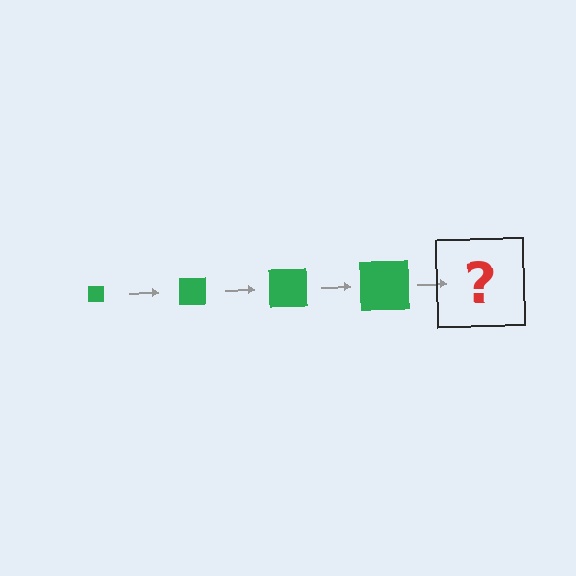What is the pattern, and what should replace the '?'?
The pattern is that the square gets progressively larger each step. The '?' should be a green square, larger than the previous one.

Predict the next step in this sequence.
The next step is a green square, larger than the previous one.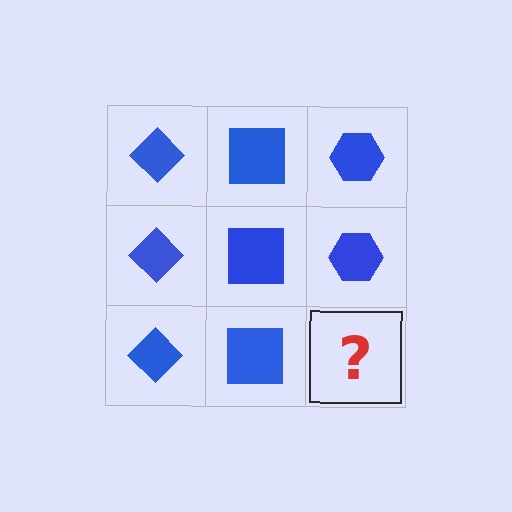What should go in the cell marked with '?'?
The missing cell should contain a blue hexagon.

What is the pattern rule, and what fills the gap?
The rule is that each column has a consistent shape. The gap should be filled with a blue hexagon.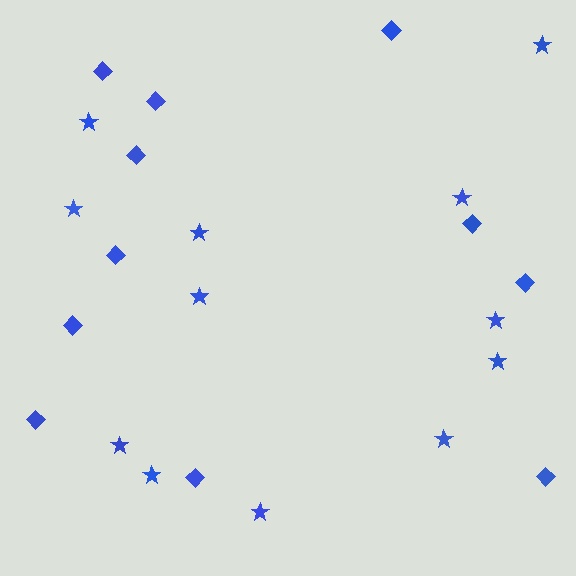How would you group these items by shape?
There are 2 groups: one group of stars (12) and one group of diamonds (11).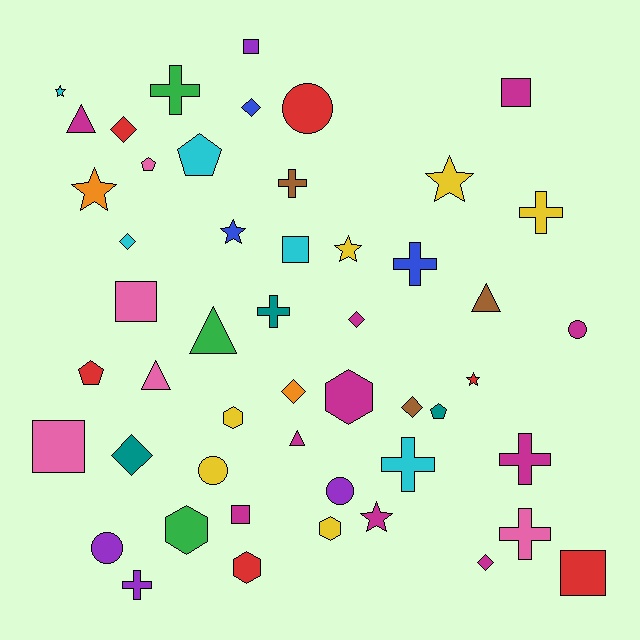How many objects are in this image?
There are 50 objects.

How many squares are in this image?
There are 7 squares.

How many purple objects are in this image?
There are 4 purple objects.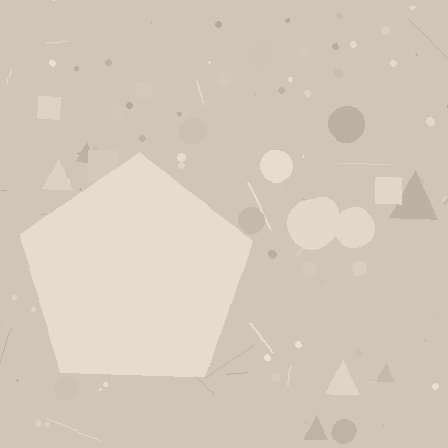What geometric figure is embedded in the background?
A pentagon is embedded in the background.